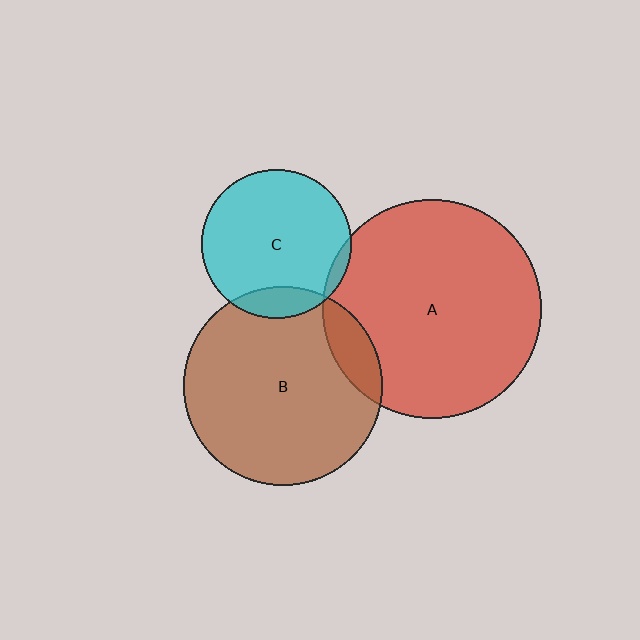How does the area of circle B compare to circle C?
Approximately 1.8 times.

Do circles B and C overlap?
Yes.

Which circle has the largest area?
Circle A (red).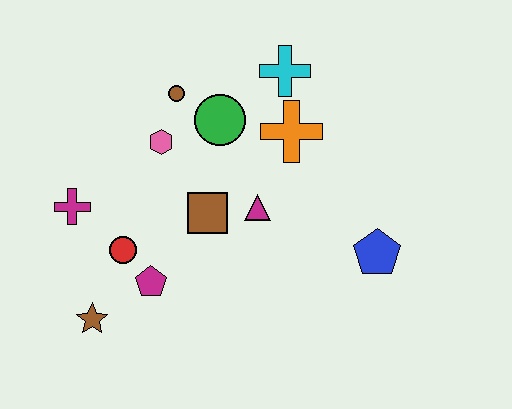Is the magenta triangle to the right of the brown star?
Yes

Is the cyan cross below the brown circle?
No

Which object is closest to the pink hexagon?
The brown circle is closest to the pink hexagon.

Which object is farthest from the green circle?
The brown star is farthest from the green circle.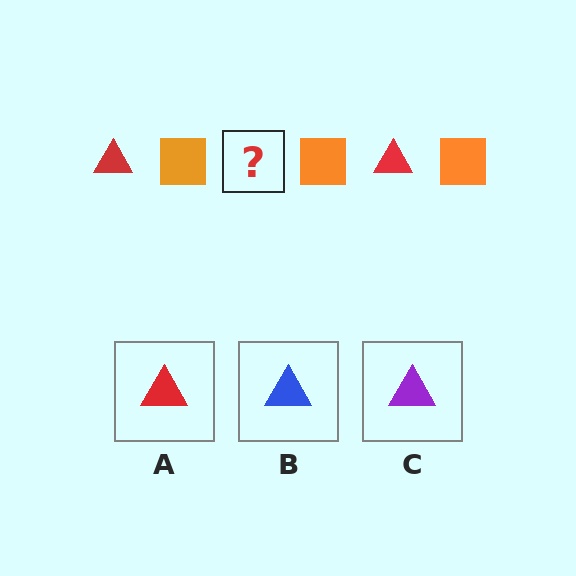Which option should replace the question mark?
Option A.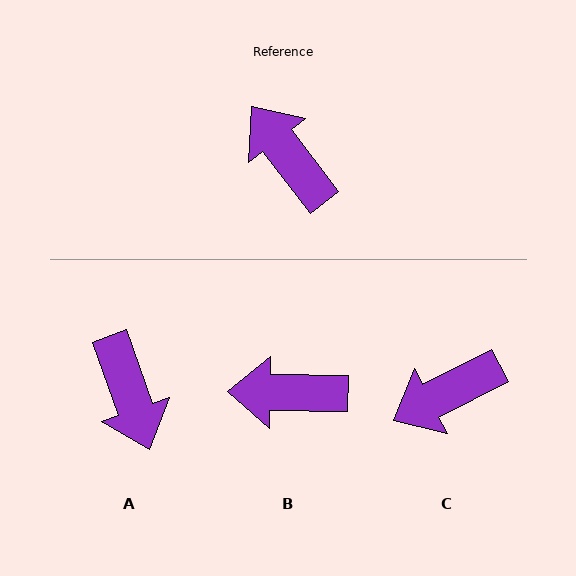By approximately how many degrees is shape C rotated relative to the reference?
Approximately 80 degrees counter-clockwise.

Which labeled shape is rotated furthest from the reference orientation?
A, about 162 degrees away.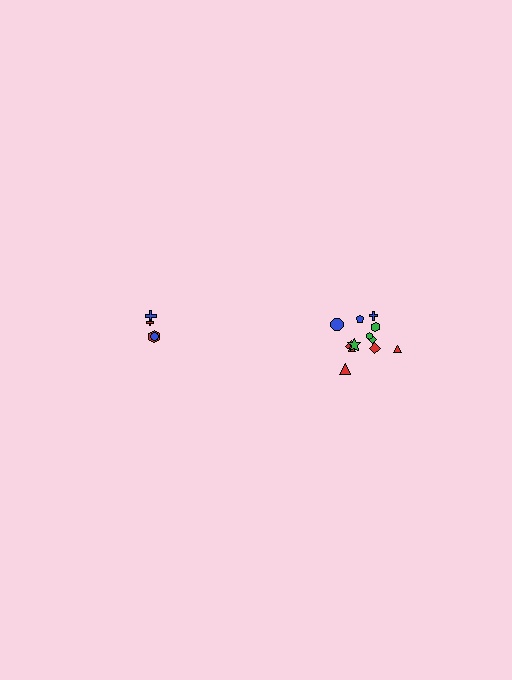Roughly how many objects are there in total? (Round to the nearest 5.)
Roughly 15 objects in total.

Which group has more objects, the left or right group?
The right group.